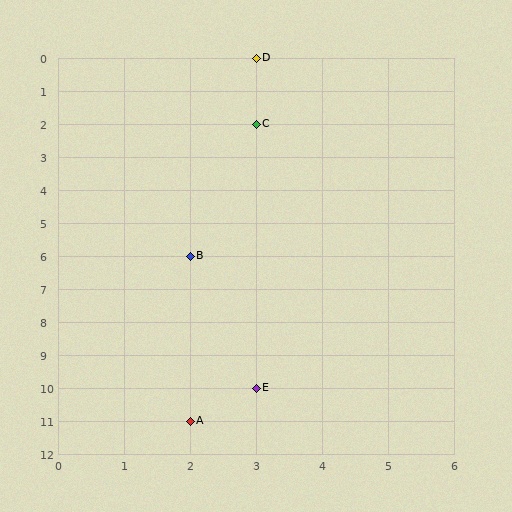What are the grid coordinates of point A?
Point A is at grid coordinates (2, 11).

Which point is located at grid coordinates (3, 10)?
Point E is at (3, 10).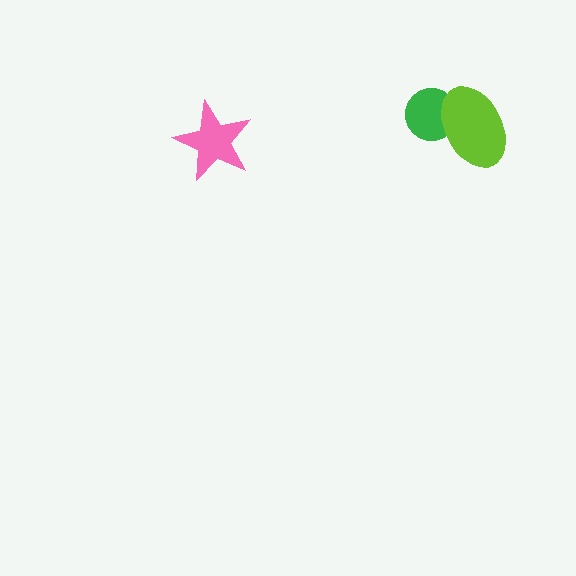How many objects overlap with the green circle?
1 object overlaps with the green circle.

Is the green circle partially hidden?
Yes, it is partially covered by another shape.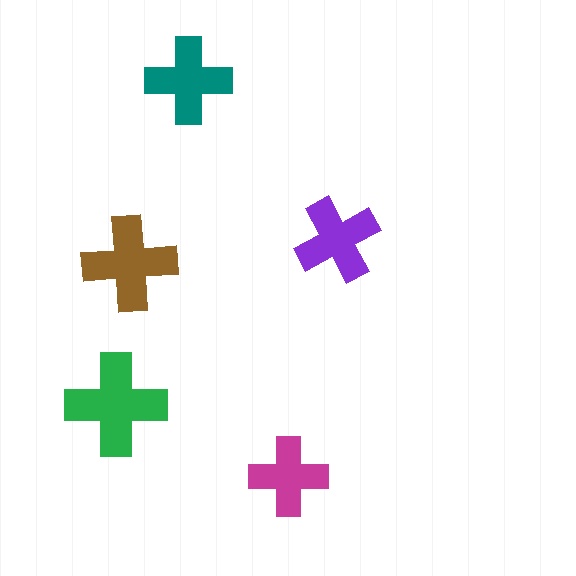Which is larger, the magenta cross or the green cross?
The green one.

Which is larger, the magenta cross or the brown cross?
The brown one.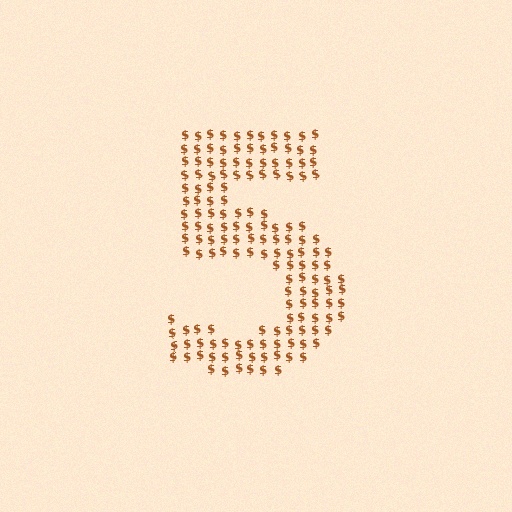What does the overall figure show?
The overall figure shows the digit 5.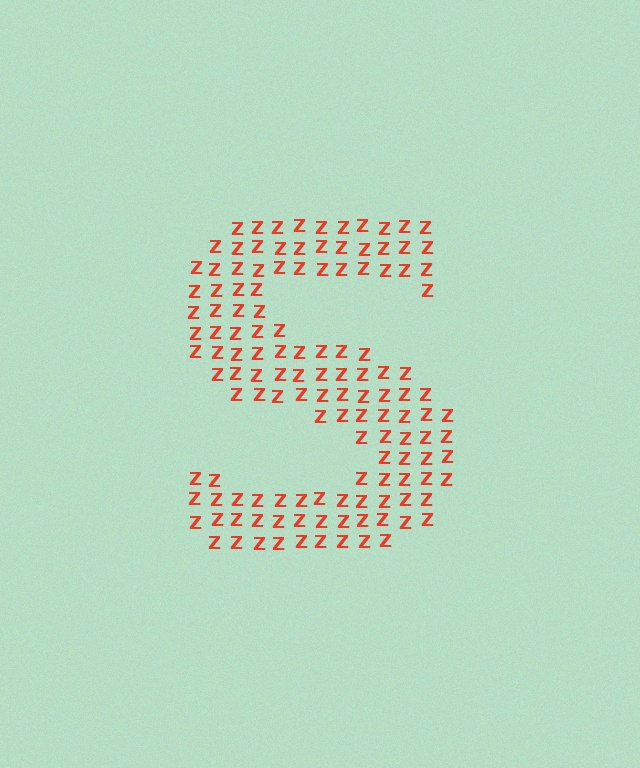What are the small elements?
The small elements are letter Z's.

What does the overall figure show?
The overall figure shows the letter S.